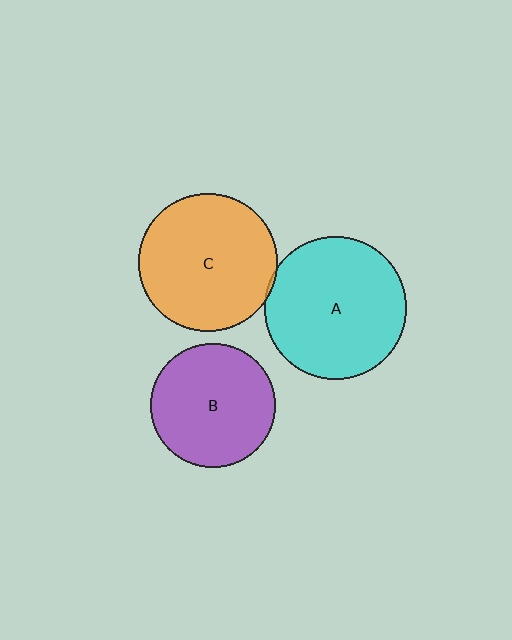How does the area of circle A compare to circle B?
Approximately 1.3 times.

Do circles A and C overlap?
Yes.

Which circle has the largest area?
Circle A (cyan).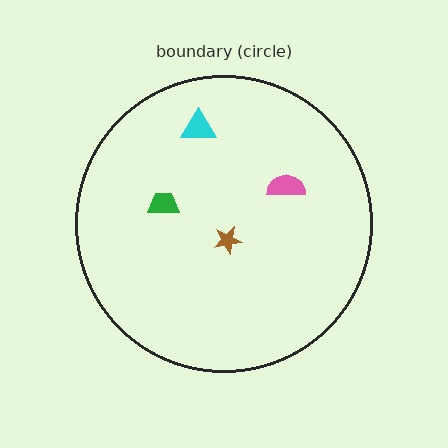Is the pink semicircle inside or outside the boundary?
Inside.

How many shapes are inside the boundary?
4 inside, 0 outside.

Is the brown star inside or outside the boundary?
Inside.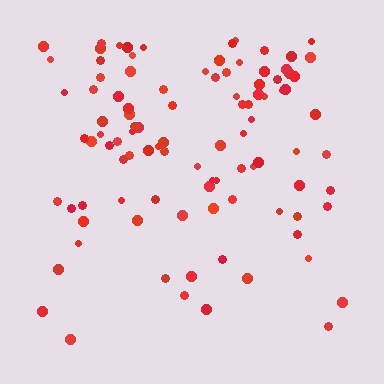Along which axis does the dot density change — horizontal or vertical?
Vertical.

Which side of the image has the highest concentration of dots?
The top.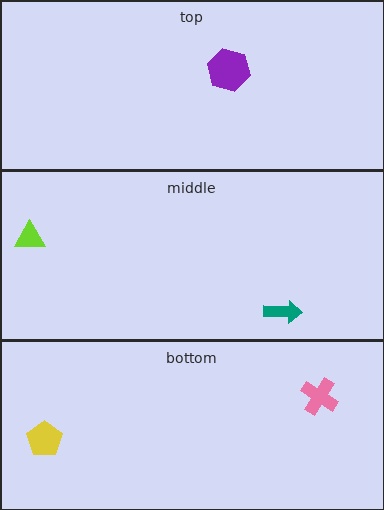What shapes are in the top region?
The purple hexagon.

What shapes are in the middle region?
The teal arrow, the lime triangle.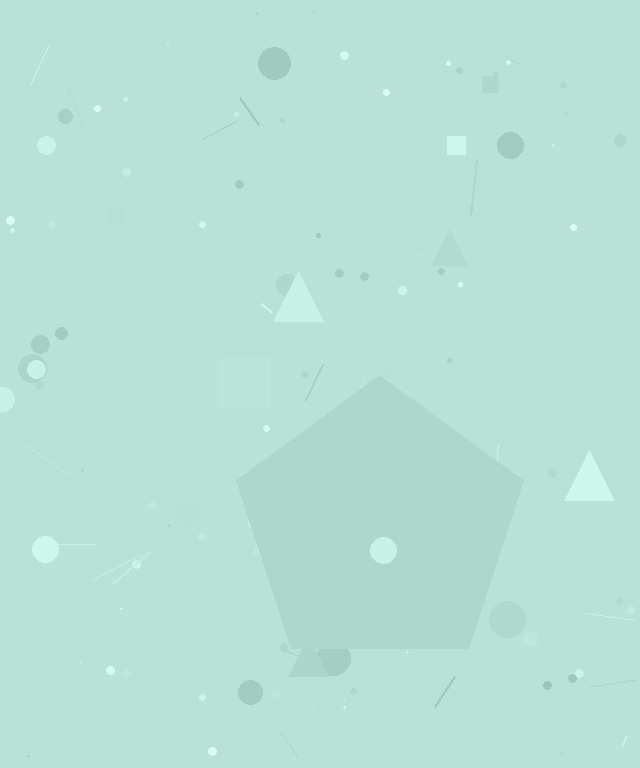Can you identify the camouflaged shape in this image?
The camouflaged shape is a pentagon.